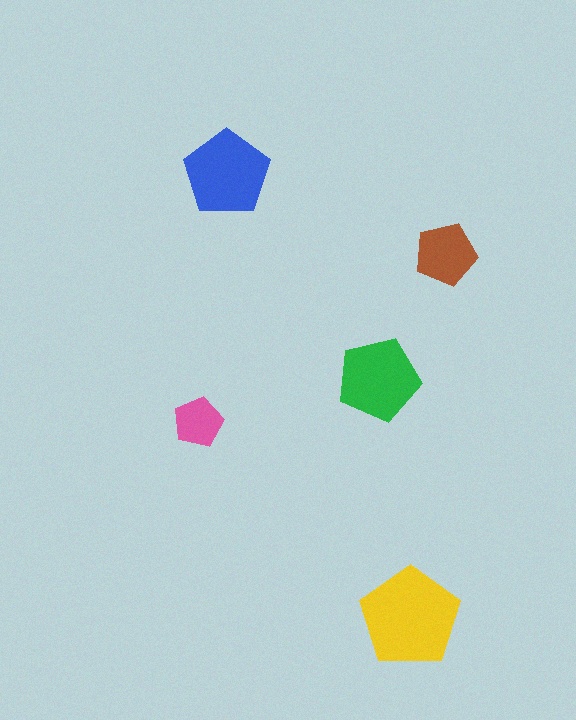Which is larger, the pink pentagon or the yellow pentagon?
The yellow one.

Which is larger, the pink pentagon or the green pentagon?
The green one.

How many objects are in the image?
There are 5 objects in the image.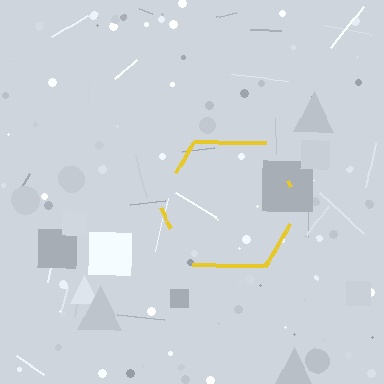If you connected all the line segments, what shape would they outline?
They would outline a hexagon.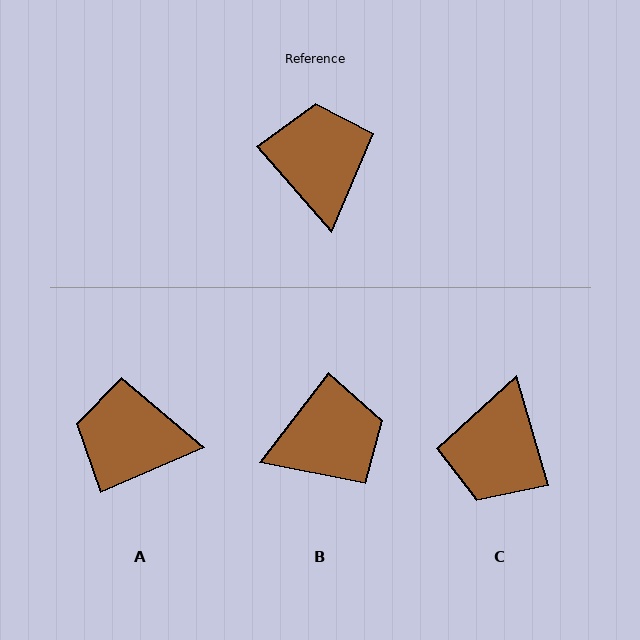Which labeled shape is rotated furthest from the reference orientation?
C, about 155 degrees away.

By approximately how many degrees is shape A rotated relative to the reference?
Approximately 73 degrees counter-clockwise.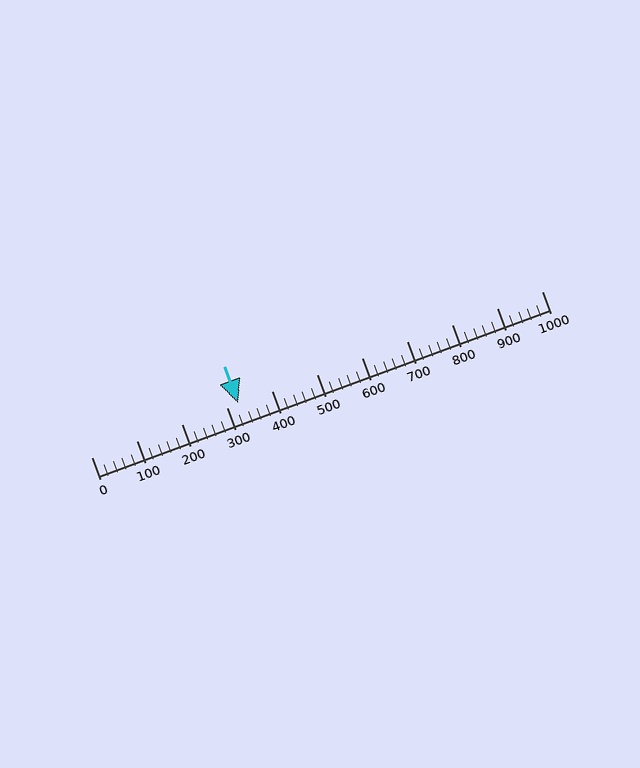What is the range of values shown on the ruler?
The ruler shows values from 0 to 1000.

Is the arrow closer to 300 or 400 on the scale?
The arrow is closer to 300.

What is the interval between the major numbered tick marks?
The major tick marks are spaced 100 units apart.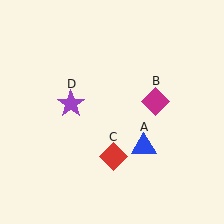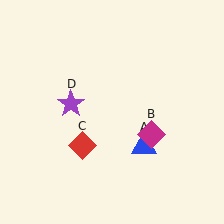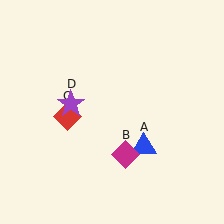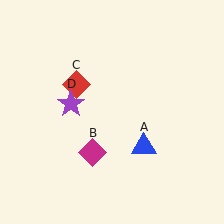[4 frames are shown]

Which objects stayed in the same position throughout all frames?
Blue triangle (object A) and purple star (object D) remained stationary.